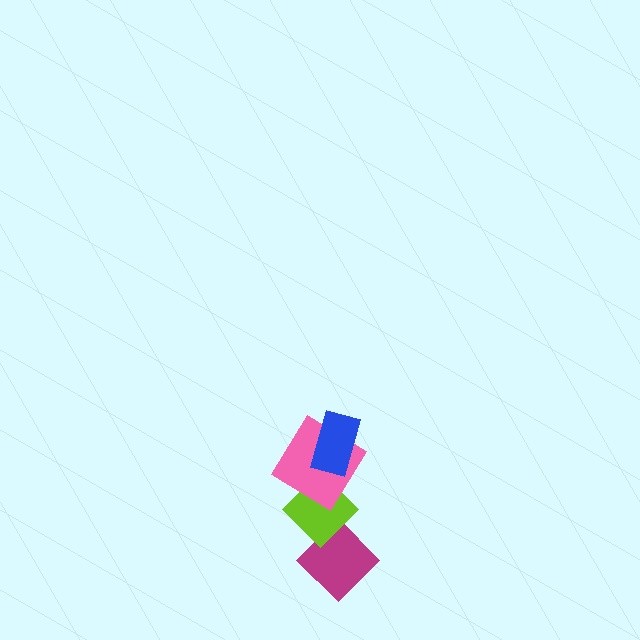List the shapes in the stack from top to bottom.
From top to bottom: the blue rectangle, the pink diamond, the lime diamond, the magenta diamond.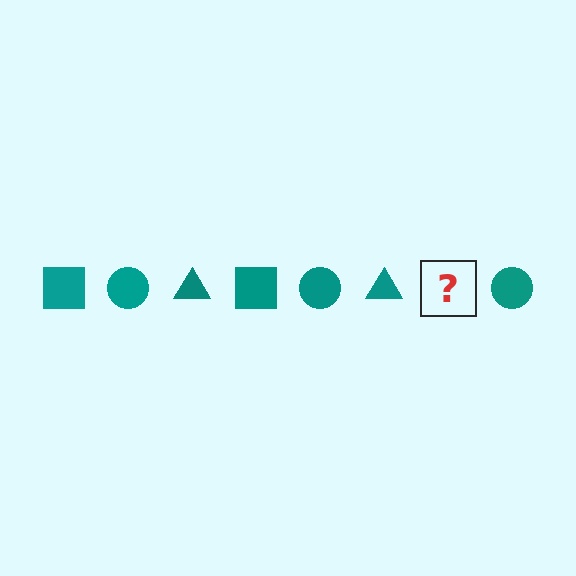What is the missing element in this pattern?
The missing element is a teal square.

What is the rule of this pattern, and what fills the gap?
The rule is that the pattern cycles through square, circle, triangle shapes in teal. The gap should be filled with a teal square.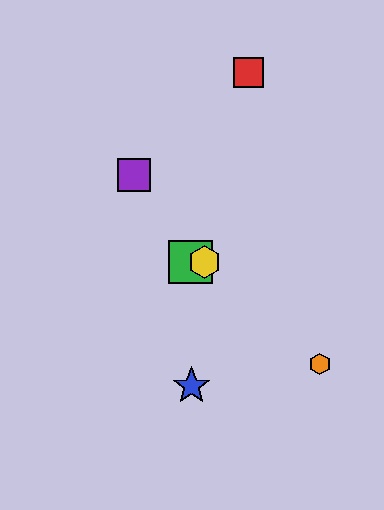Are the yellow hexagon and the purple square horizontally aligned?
No, the yellow hexagon is at y≈262 and the purple square is at y≈175.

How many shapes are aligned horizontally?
2 shapes (the green square, the yellow hexagon) are aligned horizontally.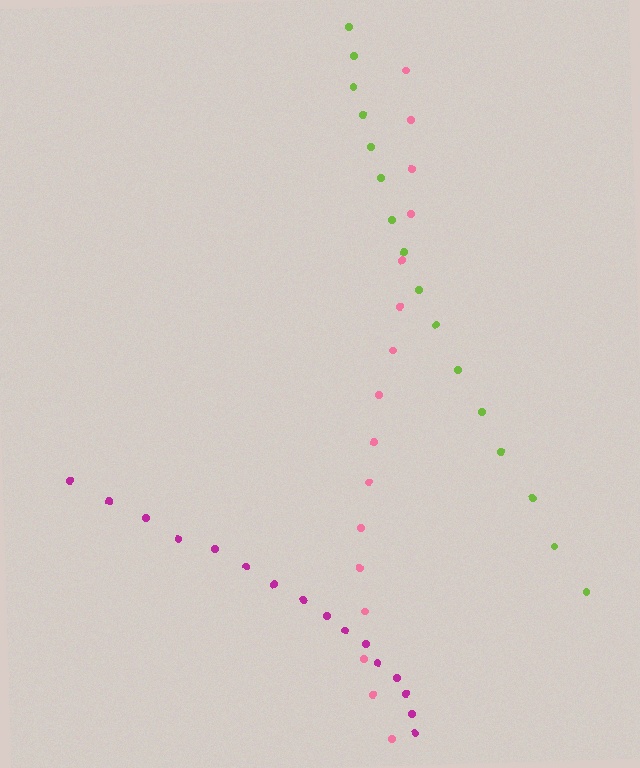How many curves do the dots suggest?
There are 3 distinct paths.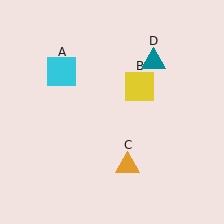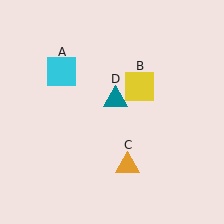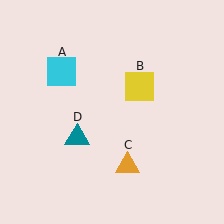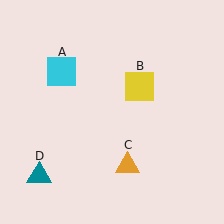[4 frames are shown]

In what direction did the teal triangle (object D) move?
The teal triangle (object D) moved down and to the left.